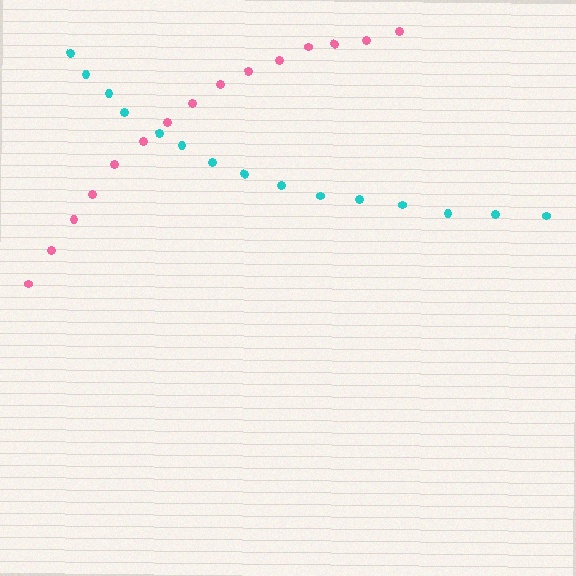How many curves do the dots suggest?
There are 2 distinct paths.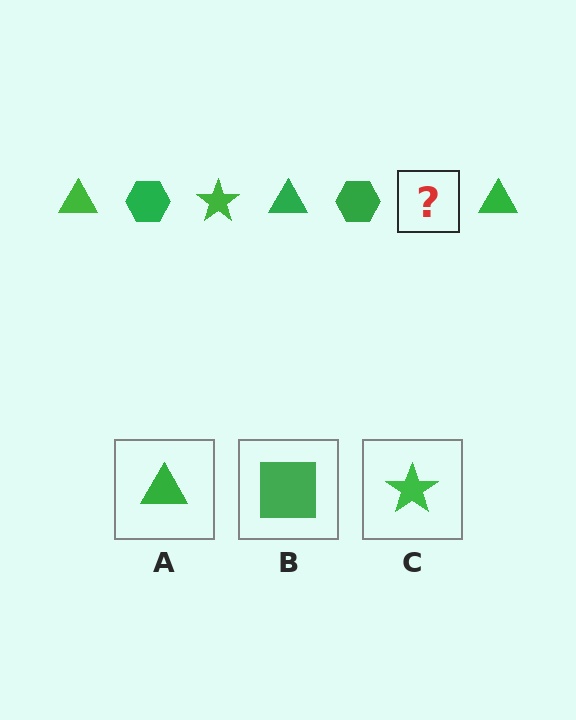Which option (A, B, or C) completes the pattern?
C.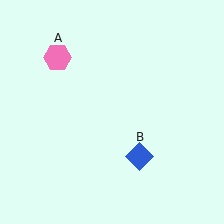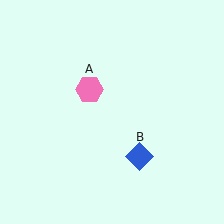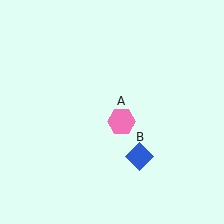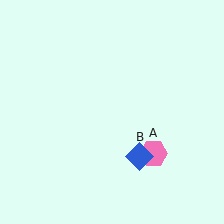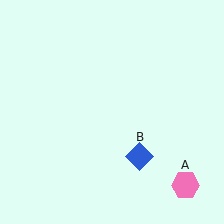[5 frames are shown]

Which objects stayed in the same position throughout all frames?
Blue diamond (object B) remained stationary.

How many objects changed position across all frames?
1 object changed position: pink hexagon (object A).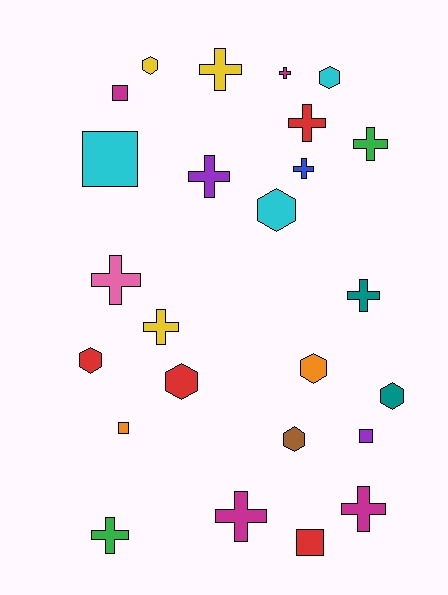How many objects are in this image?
There are 25 objects.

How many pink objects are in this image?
There is 1 pink object.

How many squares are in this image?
There are 5 squares.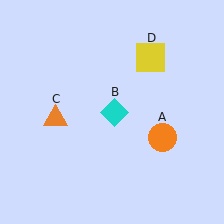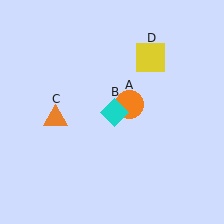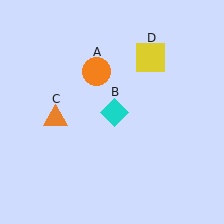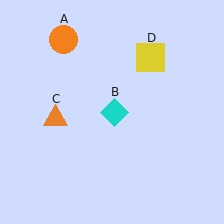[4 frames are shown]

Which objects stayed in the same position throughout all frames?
Cyan diamond (object B) and orange triangle (object C) and yellow square (object D) remained stationary.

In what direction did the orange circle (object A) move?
The orange circle (object A) moved up and to the left.